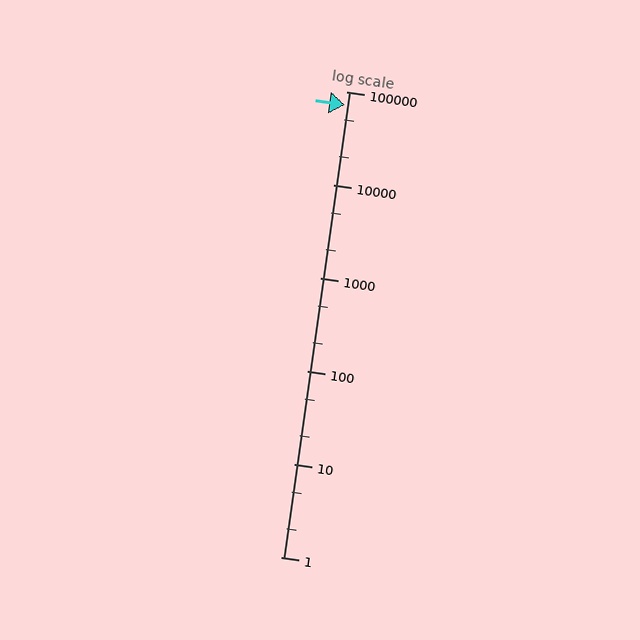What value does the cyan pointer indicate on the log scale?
The pointer indicates approximately 72000.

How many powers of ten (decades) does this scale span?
The scale spans 5 decades, from 1 to 100000.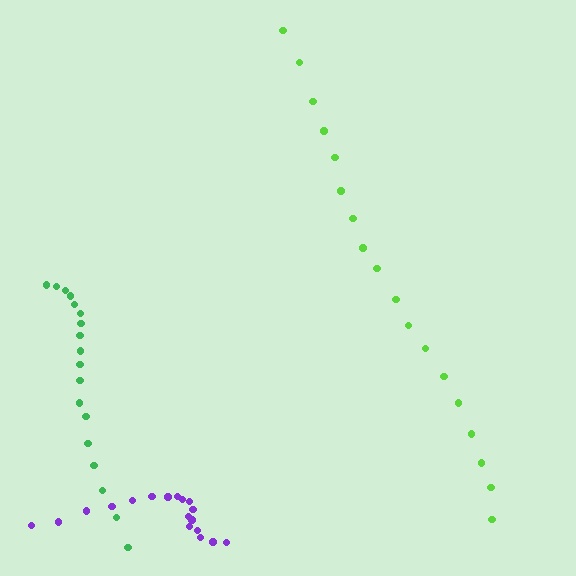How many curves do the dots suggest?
There are 3 distinct paths.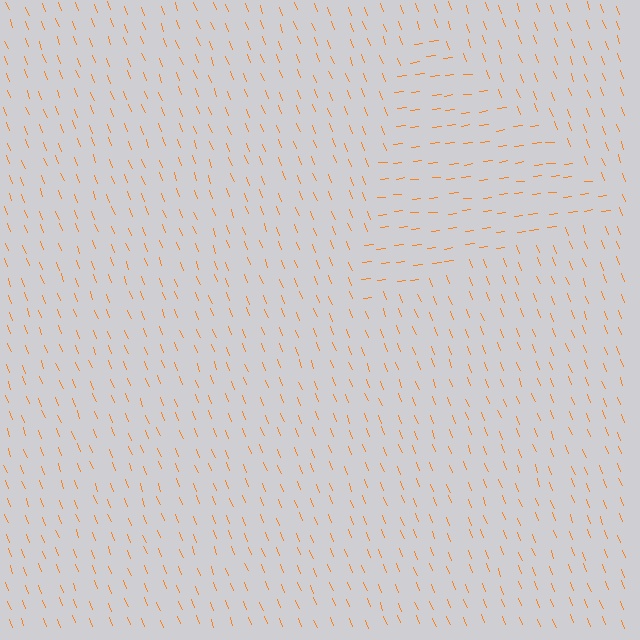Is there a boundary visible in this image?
Yes, there is a texture boundary formed by a change in line orientation.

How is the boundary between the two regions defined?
The boundary is defined purely by a change in line orientation (approximately 76 degrees difference). All lines are the same color and thickness.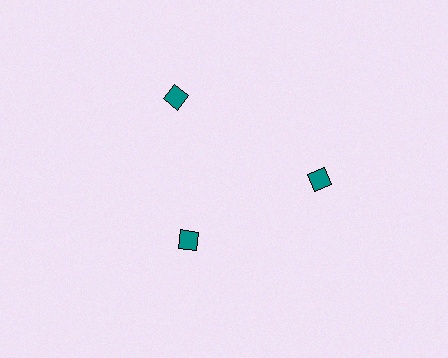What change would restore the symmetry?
The symmetry would be restored by moving it outward, back onto the ring so that all 3 diamonds sit at equal angles and equal distance from the center.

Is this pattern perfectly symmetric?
No. The 3 teal diamonds are arranged in a ring, but one element near the 7 o'clock position is pulled inward toward the center, breaking the 3-fold rotational symmetry.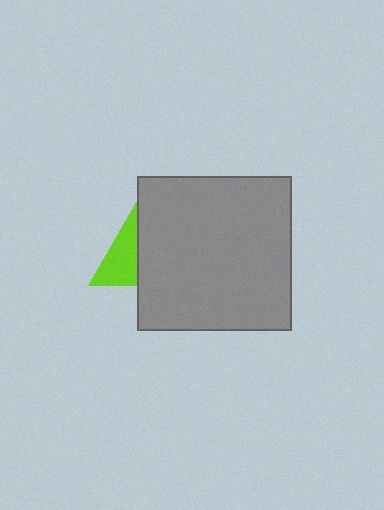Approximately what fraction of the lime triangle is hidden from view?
Roughly 66% of the lime triangle is hidden behind the gray square.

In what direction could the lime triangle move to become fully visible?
The lime triangle could move left. That would shift it out from behind the gray square entirely.